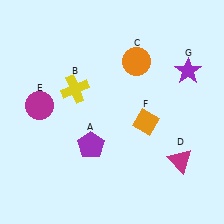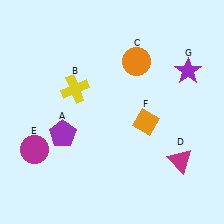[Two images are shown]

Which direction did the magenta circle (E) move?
The magenta circle (E) moved down.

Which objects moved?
The objects that moved are: the purple pentagon (A), the magenta circle (E).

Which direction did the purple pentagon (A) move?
The purple pentagon (A) moved left.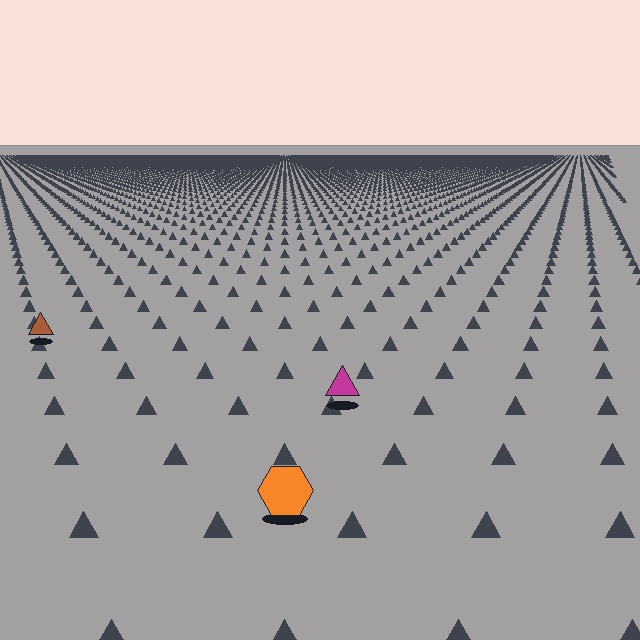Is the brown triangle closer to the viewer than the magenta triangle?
No. The magenta triangle is closer — you can tell from the texture gradient: the ground texture is coarser near it.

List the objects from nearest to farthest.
From nearest to farthest: the orange hexagon, the magenta triangle, the brown triangle.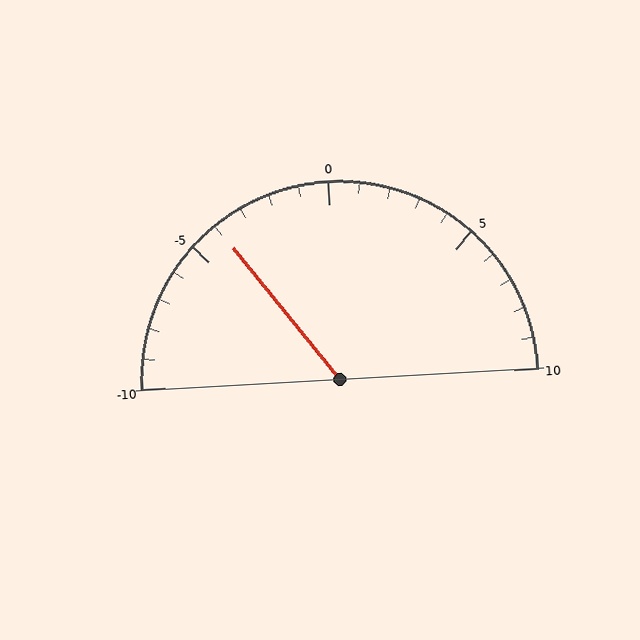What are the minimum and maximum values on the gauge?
The gauge ranges from -10 to 10.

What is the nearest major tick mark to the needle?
The nearest major tick mark is -5.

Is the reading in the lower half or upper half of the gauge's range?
The reading is in the lower half of the range (-10 to 10).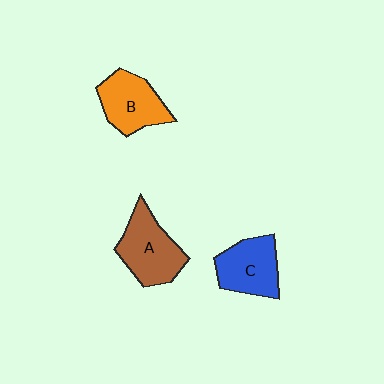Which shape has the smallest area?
Shape C (blue).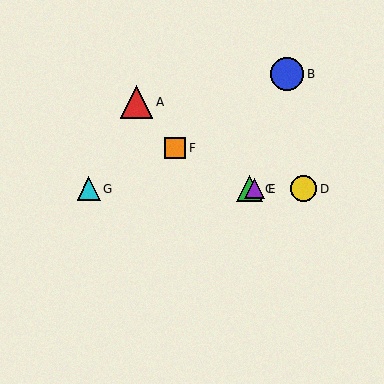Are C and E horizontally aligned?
Yes, both are at y≈189.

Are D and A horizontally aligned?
No, D is at y≈189 and A is at y≈102.